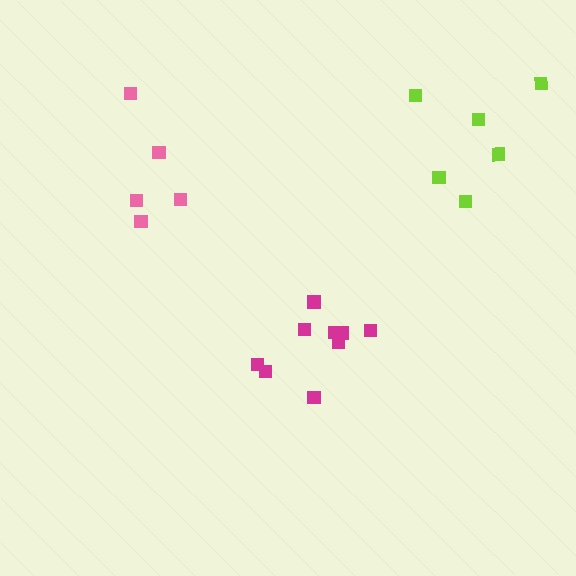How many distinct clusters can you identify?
There are 3 distinct clusters.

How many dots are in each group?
Group 1: 9 dots, Group 2: 5 dots, Group 3: 6 dots (20 total).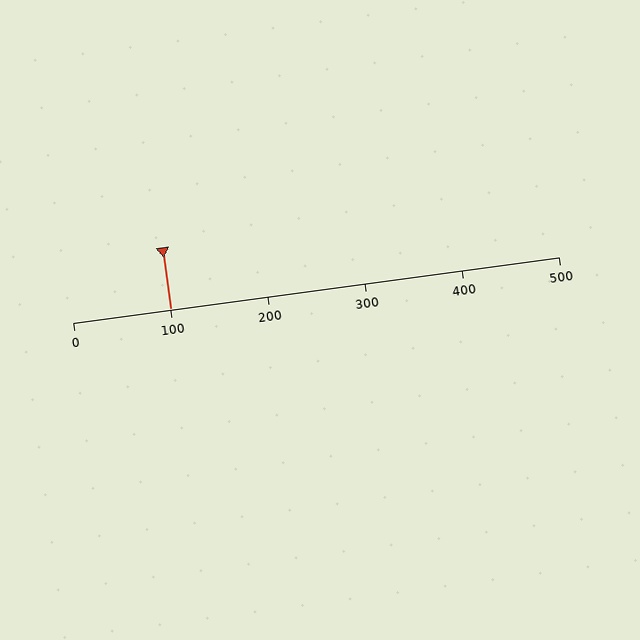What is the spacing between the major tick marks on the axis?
The major ticks are spaced 100 apart.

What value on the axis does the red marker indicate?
The marker indicates approximately 100.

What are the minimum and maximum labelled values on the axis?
The axis runs from 0 to 500.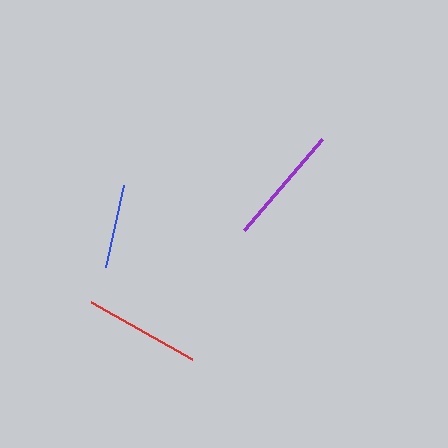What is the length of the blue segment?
The blue segment is approximately 84 pixels long.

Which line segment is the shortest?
The blue line is the shortest at approximately 84 pixels.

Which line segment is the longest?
The purple line is the longest at approximately 119 pixels.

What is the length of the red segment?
The red segment is approximately 116 pixels long.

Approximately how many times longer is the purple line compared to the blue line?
The purple line is approximately 1.4 times the length of the blue line.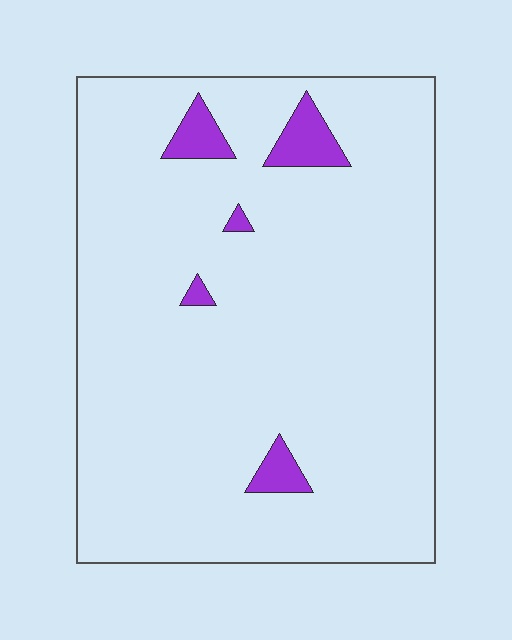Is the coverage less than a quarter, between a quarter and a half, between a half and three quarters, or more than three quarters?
Less than a quarter.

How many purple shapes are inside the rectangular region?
5.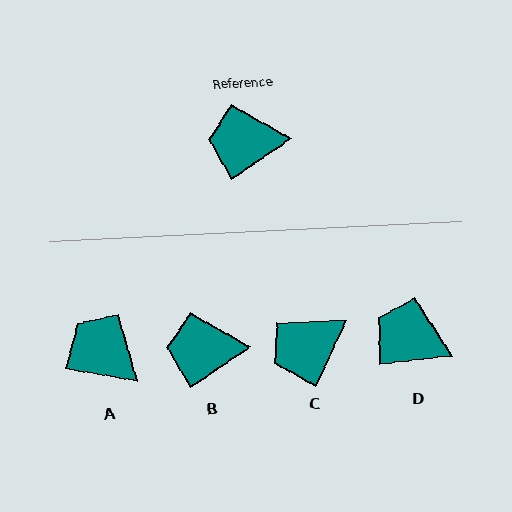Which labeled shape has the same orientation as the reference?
B.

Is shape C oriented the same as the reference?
No, it is off by about 30 degrees.